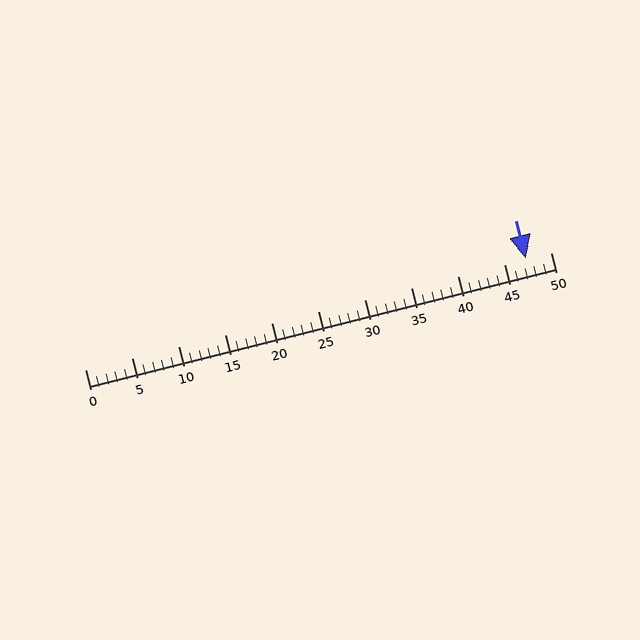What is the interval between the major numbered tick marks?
The major tick marks are spaced 5 units apart.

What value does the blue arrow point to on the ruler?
The blue arrow points to approximately 47.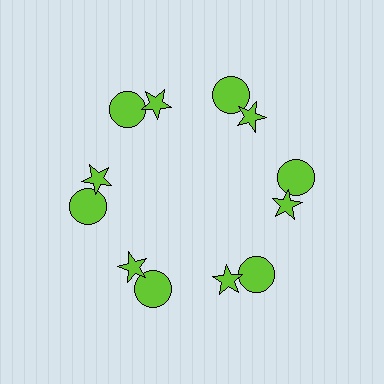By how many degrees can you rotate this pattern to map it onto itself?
The pattern maps onto itself every 60 degrees of rotation.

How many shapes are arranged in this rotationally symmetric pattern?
There are 12 shapes, arranged in 6 groups of 2.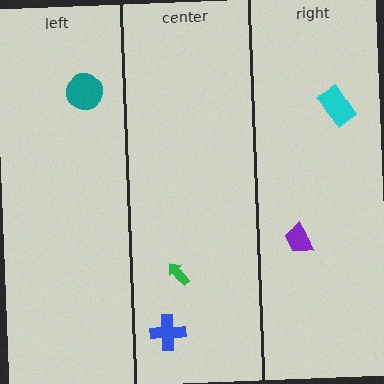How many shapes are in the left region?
1.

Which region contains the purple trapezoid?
The right region.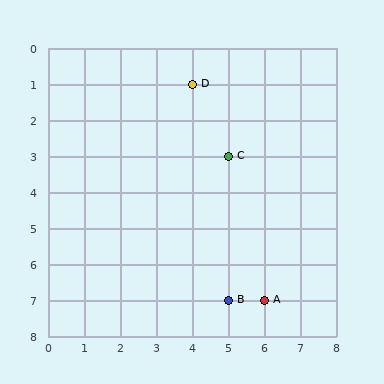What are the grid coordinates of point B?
Point B is at grid coordinates (5, 7).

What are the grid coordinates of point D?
Point D is at grid coordinates (4, 1).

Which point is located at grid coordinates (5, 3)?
Point C is at (5, 3).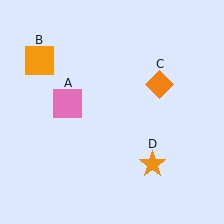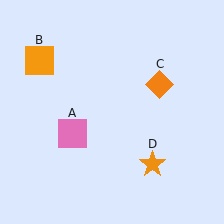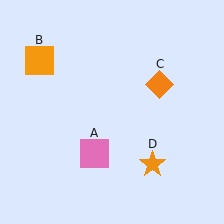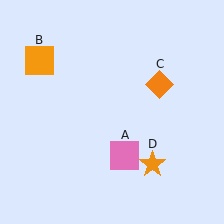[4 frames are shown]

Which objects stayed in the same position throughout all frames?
Orange square (object B) and orange diamond (object C) and orange star (object D) remained stationary.